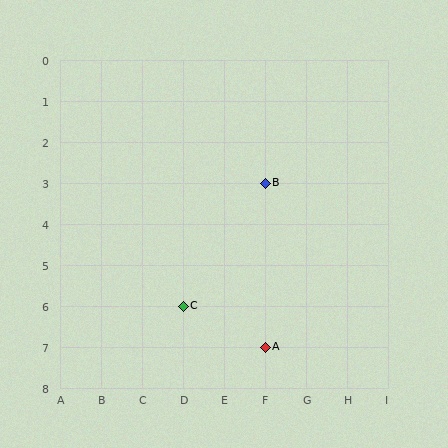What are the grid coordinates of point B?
Point B is at grid coordinates (F, 3).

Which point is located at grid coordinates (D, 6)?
Point C is at (D, 6).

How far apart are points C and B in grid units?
Points C and B are 2 columns and 3 rows apart (about 3.6 grid units diagonally).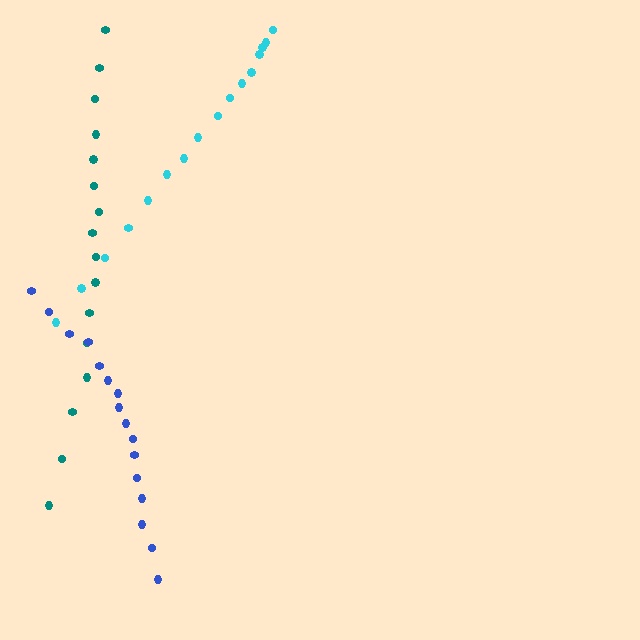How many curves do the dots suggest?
There are 3 distinct paths.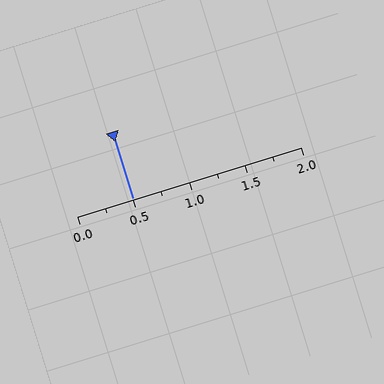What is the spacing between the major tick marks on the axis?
The major ticks are spaced 0.5 apart.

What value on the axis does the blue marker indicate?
The marker indicates approximately 0.5.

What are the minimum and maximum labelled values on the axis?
The axis runs from 0.0 to 2.0.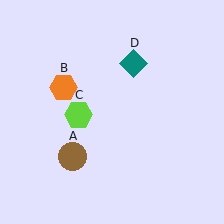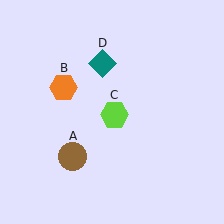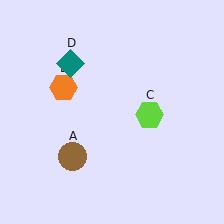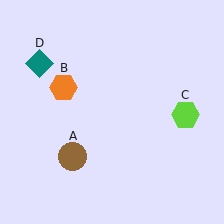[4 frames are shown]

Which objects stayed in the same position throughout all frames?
Brown circle (object A) and orange hexagon (object B) remained stationary.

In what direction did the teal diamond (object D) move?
The teal diamond (object D) moved left.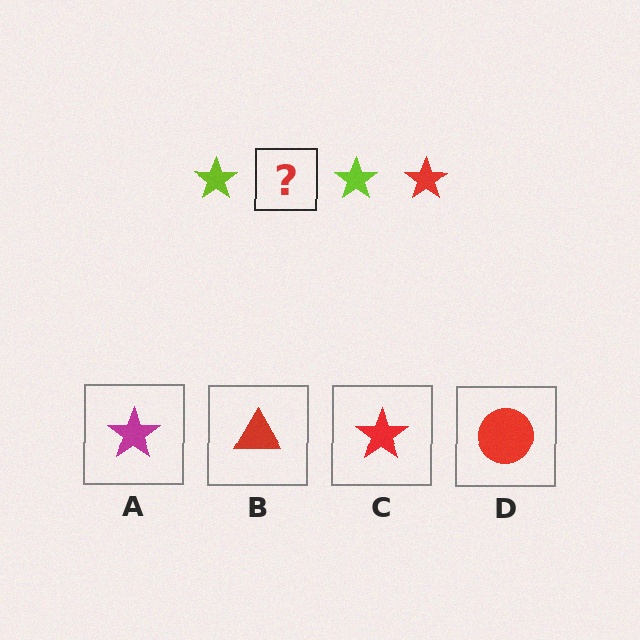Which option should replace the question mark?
Option C.